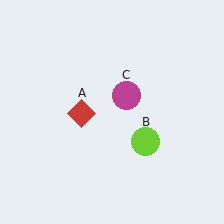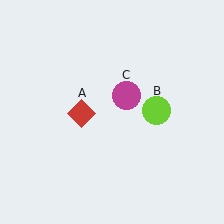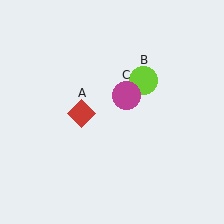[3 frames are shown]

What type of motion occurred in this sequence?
The lime circle (object B) rotated counterclockwise around the center of the scene.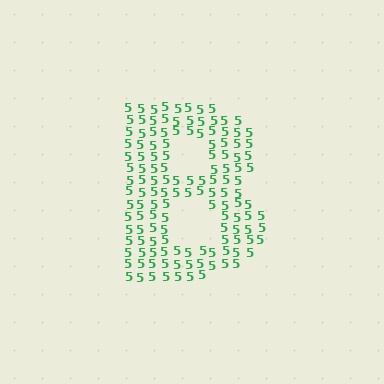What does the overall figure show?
The overall figure shows the letter B.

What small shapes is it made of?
It is made of small digit 5's.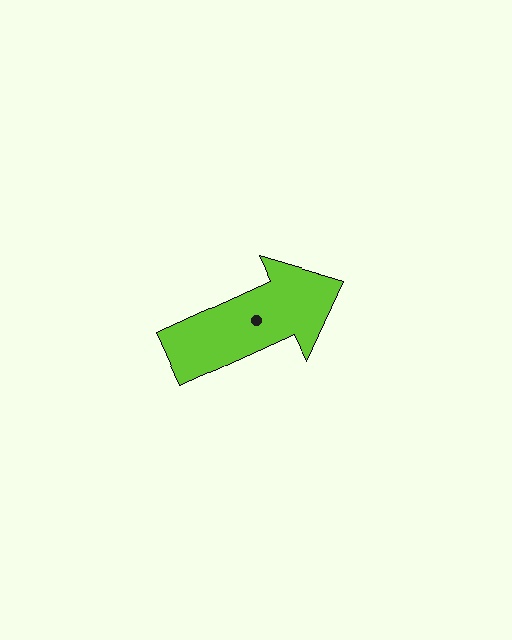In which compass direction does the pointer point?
Northeast.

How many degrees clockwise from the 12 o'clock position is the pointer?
Approximately 65 degrees.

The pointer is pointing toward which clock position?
Roughly 2 o'clock.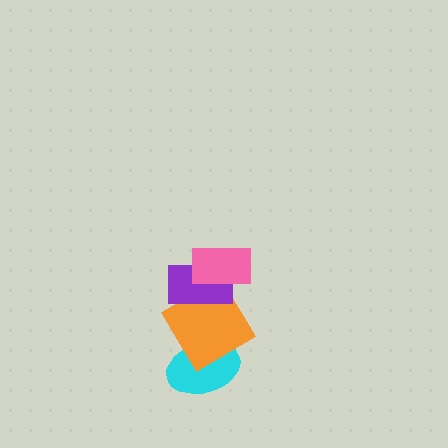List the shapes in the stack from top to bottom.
From top to bottom: the pink rectangle, the purple rectangle, the orange diamond, the cyan ellipse.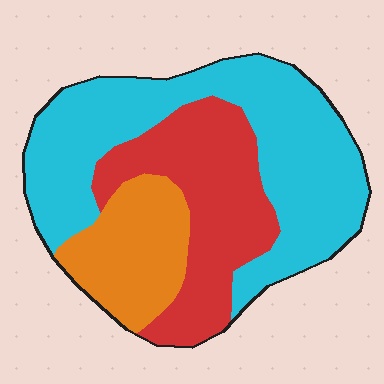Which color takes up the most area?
Cyan, at roughly 50%.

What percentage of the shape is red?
Red takes up about one third (1/3) of the shape.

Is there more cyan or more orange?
Cyan.